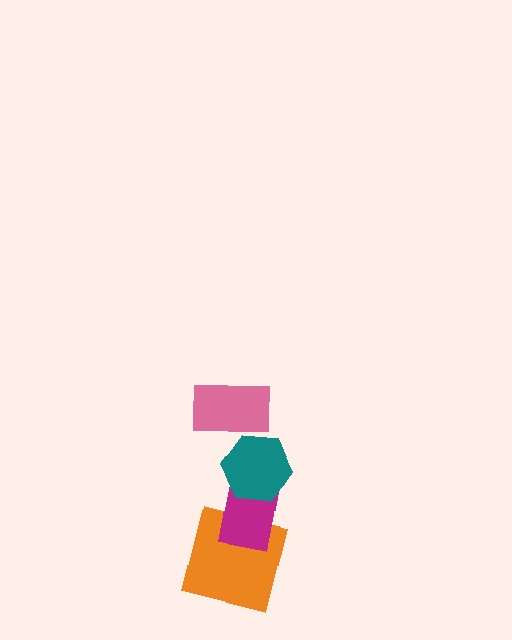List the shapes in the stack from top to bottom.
From top to bottom: the pink rectangle, the teal hexagon, the magenta rectangle, the orange square.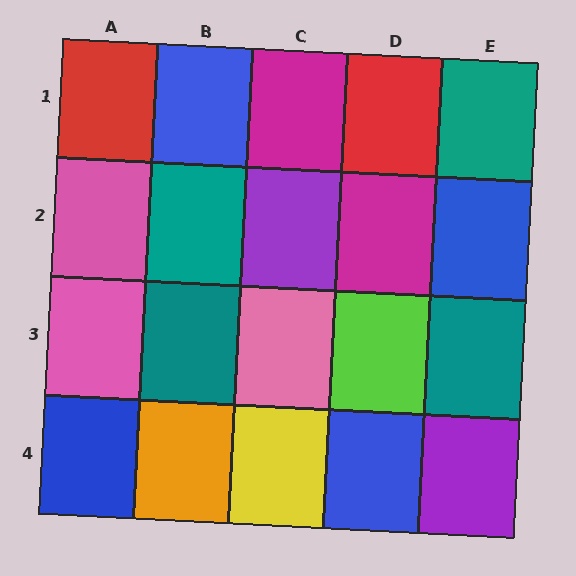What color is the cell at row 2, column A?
Pink.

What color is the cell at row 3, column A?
Pink.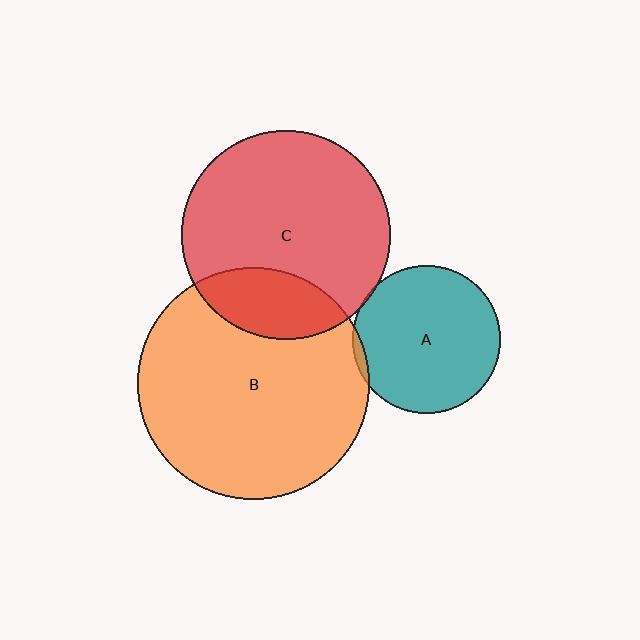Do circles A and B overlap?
Yes.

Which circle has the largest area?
Circle B (orange).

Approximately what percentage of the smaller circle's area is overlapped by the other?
Approximately 5%.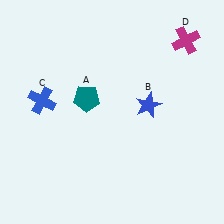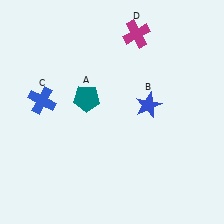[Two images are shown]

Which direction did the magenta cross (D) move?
The magenta cross (D) moved left.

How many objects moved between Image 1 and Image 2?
1 object moved between the two images.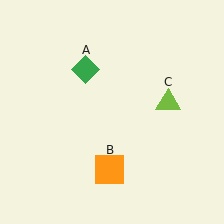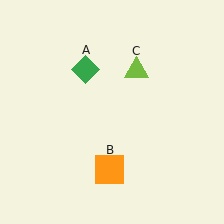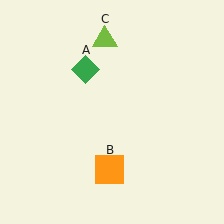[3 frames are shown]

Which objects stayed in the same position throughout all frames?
Green diamond (object A) and orange square (object B) remained stationary.